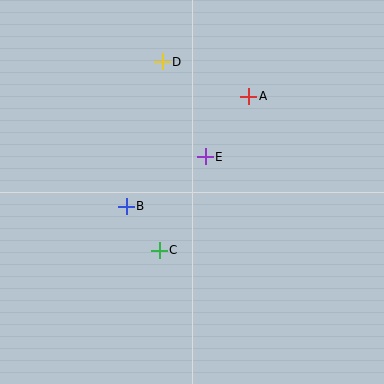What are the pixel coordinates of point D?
Point D is at (162, 62).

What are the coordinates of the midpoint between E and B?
The midpoint between E and B is at (166, 181).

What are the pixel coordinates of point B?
Point B is at (126, 206).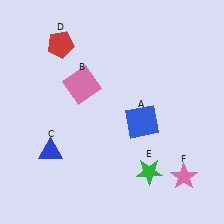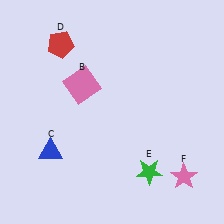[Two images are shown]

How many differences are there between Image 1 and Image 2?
There is 1 difference between the two images.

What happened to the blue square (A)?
The blue square (A) was removed in Image 2. It was in the bottom-right area of Image 1.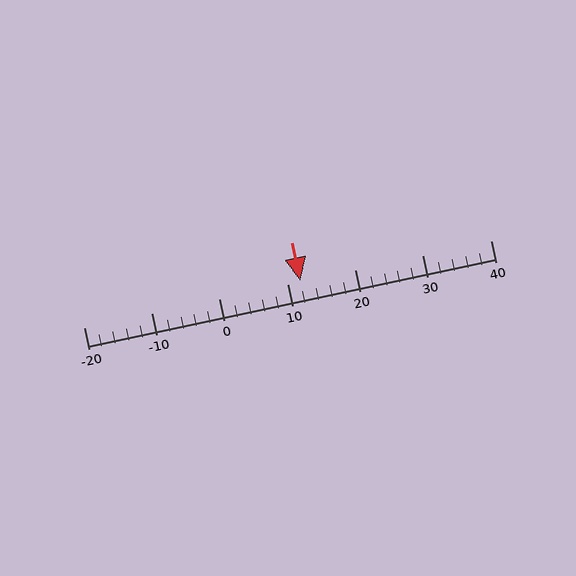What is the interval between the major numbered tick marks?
The major tick marks are spaced 10 units apart.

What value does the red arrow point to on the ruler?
The red arrow points to approximately 12.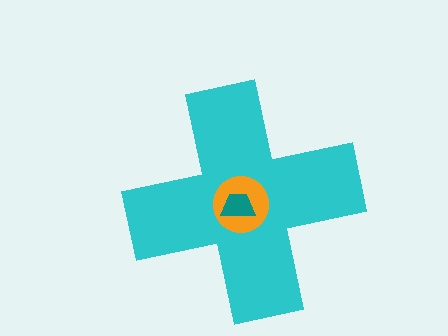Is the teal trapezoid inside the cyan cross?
Yes.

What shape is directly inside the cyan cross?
The orange circle.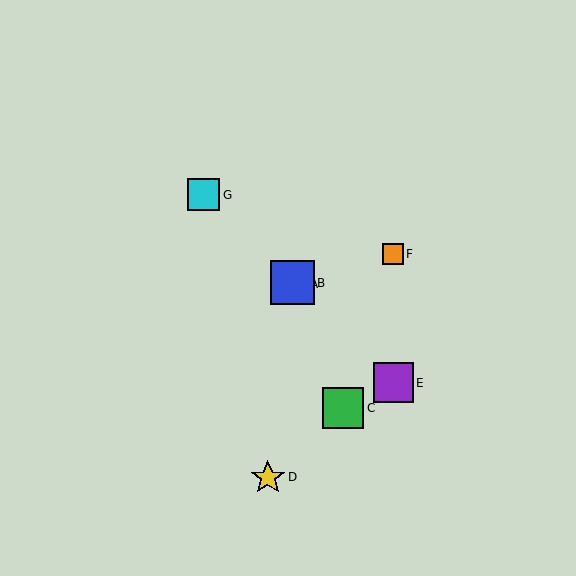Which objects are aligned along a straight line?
Objects A, B, E, G are aligned along a straight line.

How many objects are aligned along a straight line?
4 objects (A, B, E, G) are aligned along a straight line.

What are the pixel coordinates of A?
Object A is at (293, 284).